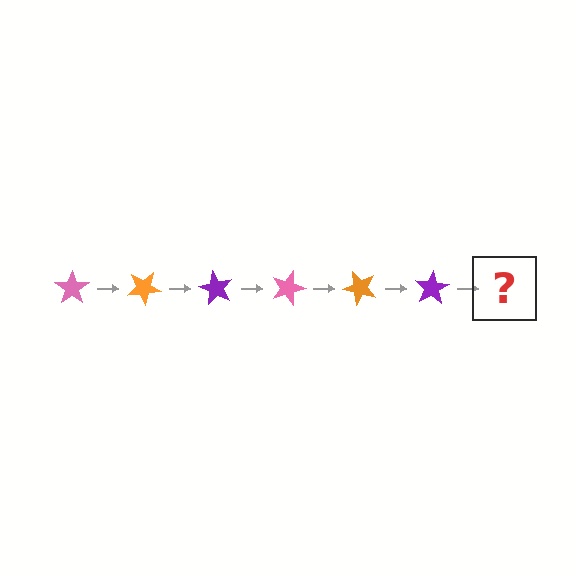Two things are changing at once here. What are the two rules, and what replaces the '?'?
The two rules are that it rotates 30 degrees each step and the color cycles through pink, orange, and purple. The '?' should be a pink star, rotated 180 degrees from the start.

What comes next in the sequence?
The next element should be a pink star, rotated 180 degrees from the start.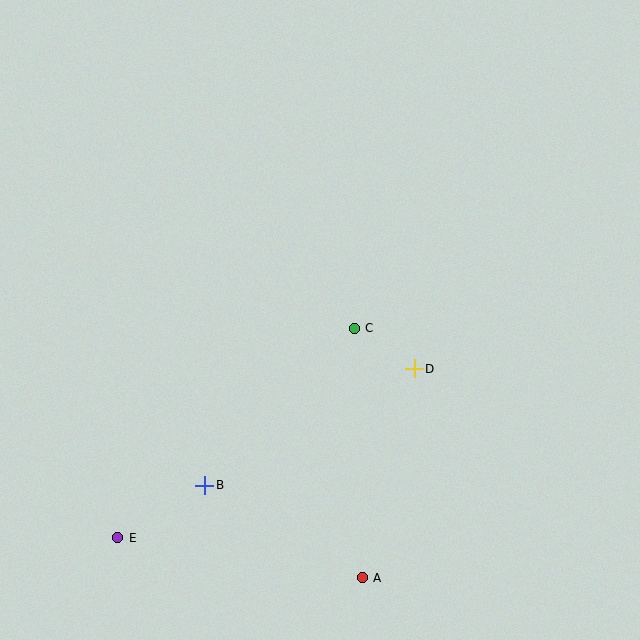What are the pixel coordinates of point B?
Point B is at (205, 485).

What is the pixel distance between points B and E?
The distance between B and E is 101 pixels.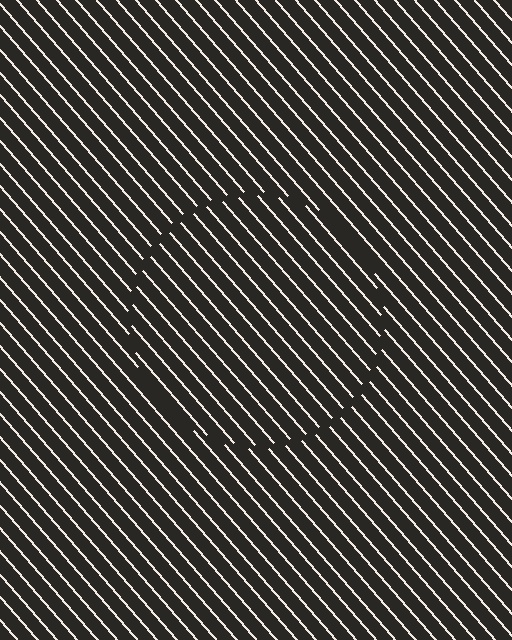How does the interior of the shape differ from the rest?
The interior of the shape contains the same grating, shifted by half a period — the contour is defined by the phase discontinuity where line-ends from the inner and outer gratings abut.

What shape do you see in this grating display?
An illusory circle. The interior of the shape contains the same grating, shifted by half a period — the contour is defined by the phase discontinuity where line-ends from the inner and outer gratings abut.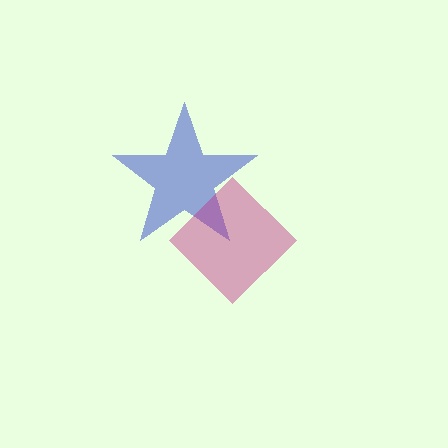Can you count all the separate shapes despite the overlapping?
Yes, there are 2 separate shapes.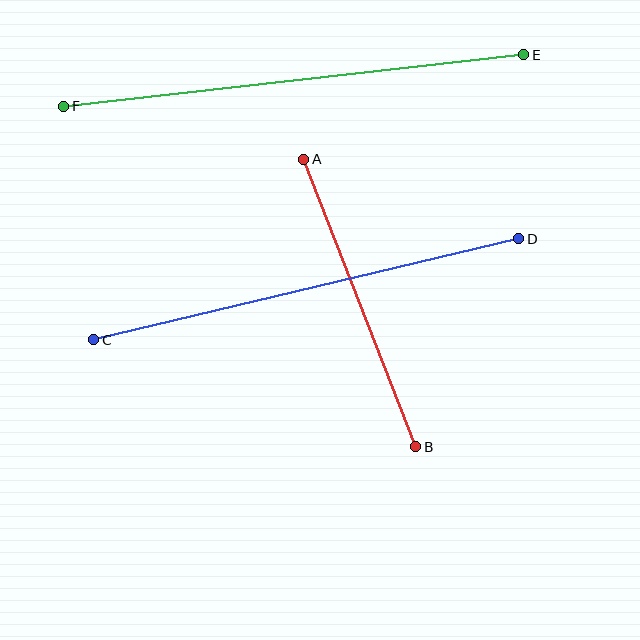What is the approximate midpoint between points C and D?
The midpoint is at approximately (306, 289) pixels.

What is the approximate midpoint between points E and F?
The midpoint is at approximately (294, 80) pixels.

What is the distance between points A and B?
The distance is approximately 308 pixels.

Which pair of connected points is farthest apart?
Points E and F are farthest apart.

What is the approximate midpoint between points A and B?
The midpoint is at approximately (360, 303) pixels.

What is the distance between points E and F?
The distance is approximately 463 pixels.